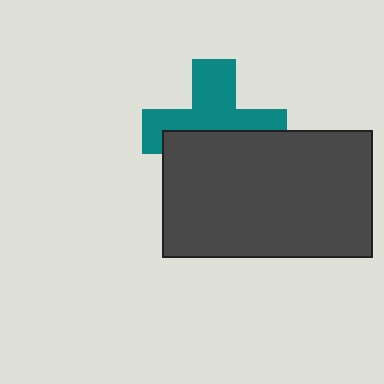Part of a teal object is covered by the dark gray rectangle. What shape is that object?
It is a cross.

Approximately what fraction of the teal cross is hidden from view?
Roughly 48% of the teal cross is hidden behind the dark gray rectangle.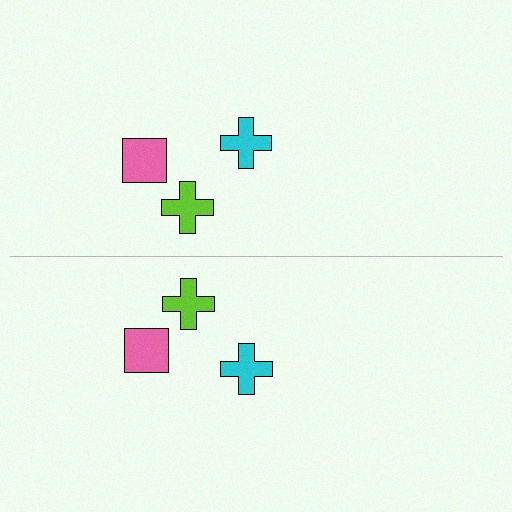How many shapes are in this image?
There are 6 shapes in this image.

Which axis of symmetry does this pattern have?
The pattern has a horizontal axis of symmetry running through the center of the image.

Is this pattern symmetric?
Yes, this pattern has bilateral (reflection) symmetry.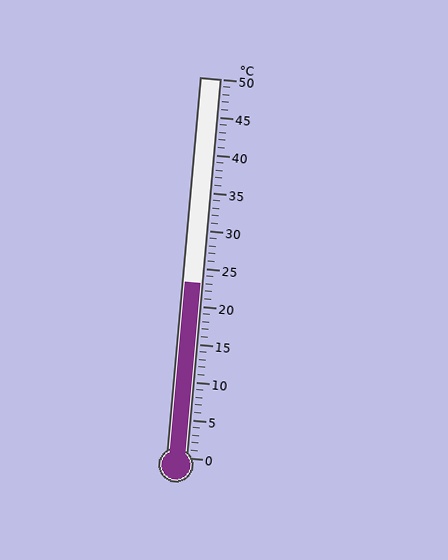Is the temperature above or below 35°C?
The temperature is below 35°C.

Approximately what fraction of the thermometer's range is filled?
The thermometer is filled to approximately 45% of its range.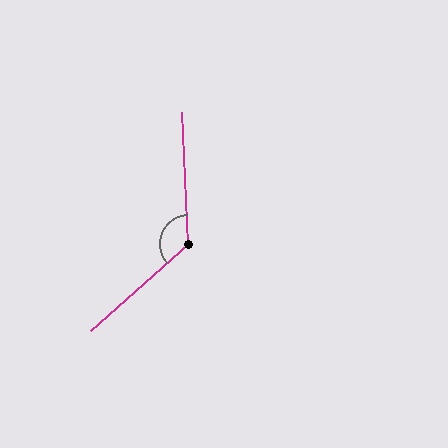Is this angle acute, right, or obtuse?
It is obtuse.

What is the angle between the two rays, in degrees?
Approximately 129 degrees.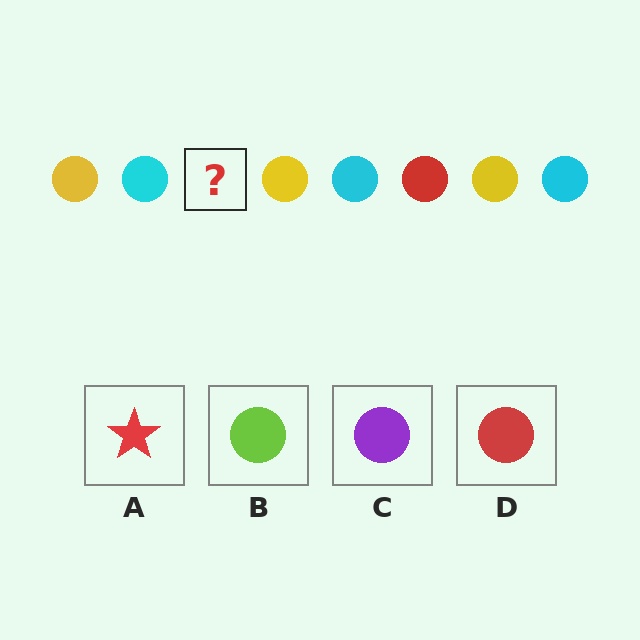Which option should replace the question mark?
Option D.